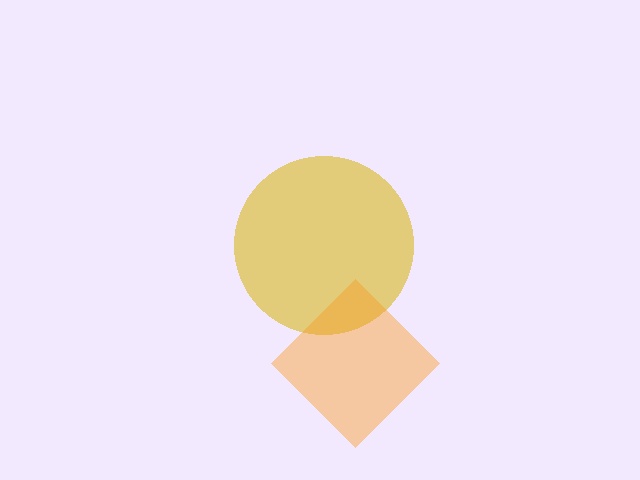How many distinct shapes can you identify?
There are 2 distinct shapes: a yellow circle, an orange diamond.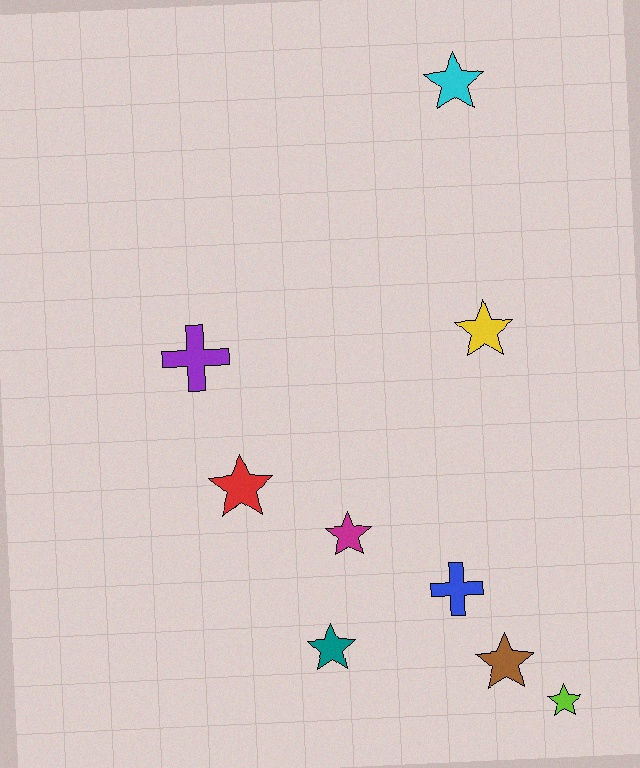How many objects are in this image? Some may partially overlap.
There are 9 objects.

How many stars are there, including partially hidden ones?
There are 7 stars.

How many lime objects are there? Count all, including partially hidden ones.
There is 1 lime object.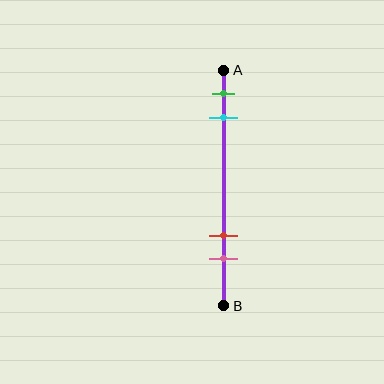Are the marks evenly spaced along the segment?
No, the marks are not evenly spaced.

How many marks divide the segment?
There are 4 marks dividing the segment.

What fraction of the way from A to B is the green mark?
The green mark is approximately 10% (0.1) of the way from A to B.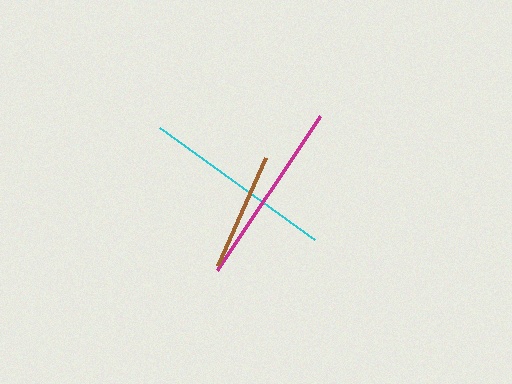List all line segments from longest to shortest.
From longest to shortest: cyan, magenta, brown.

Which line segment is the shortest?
The brown line is the shortest at approximately 118 pixels.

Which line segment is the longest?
The cyan line is the longest at approximately 192 pixels.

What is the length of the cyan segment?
The cyan segment is approximately 192 pixels long.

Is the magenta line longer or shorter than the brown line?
The magenta line is longer than the brown line.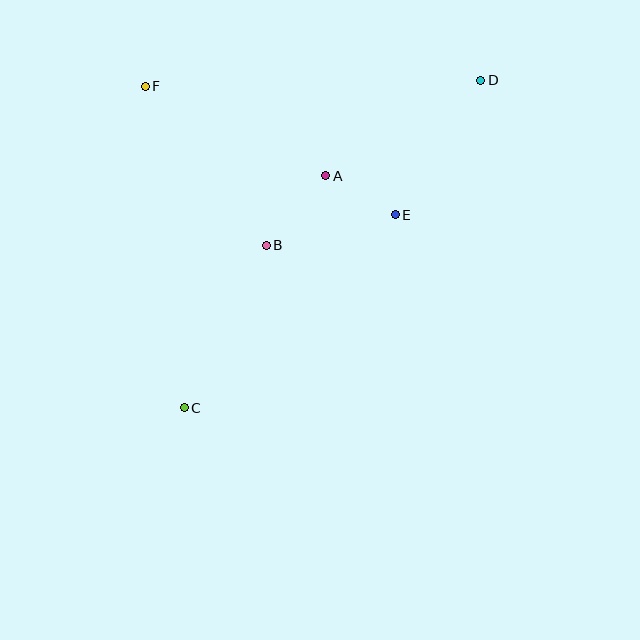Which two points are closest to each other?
Points A and E are closest to each other.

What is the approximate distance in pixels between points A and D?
The distance between A and D is approximately 182 pixels.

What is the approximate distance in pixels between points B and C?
The distance between B and C is approximately 182 pixels.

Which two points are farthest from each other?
Points C and D are farthest from each other.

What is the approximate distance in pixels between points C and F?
The distance between C and F is approximately 324 pixels.